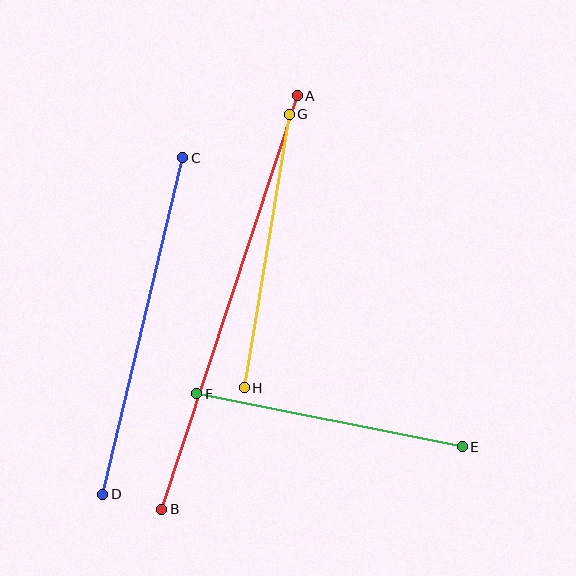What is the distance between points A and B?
The distance is approximately 435 pixels.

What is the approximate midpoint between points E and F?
The midpoint is at approximately (329, 420) pixels.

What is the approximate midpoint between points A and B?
The midpoint is at approximately (229, 303) pixels.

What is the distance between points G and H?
The distance is approximately 277 pixels.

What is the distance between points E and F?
The distance is approximately 271 pixels.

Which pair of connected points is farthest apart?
Points A and B are farthest apart.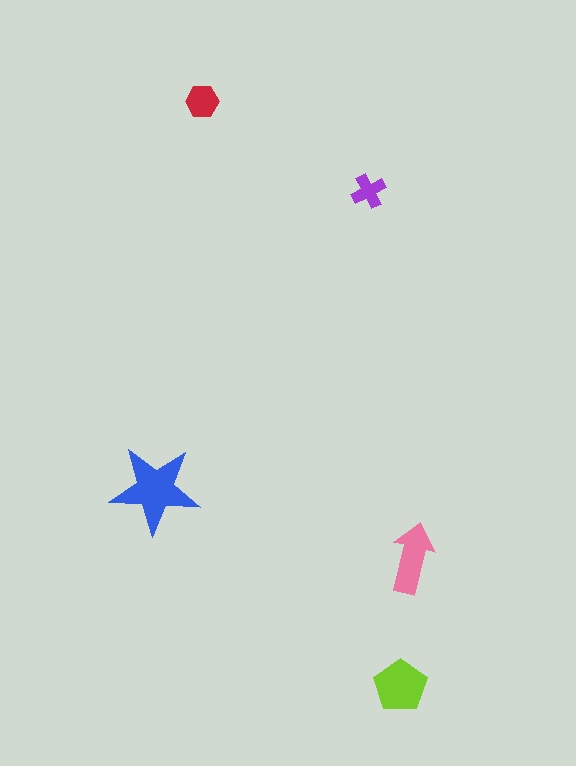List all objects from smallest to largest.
The purple cross, the red hexagon, the pink arrow, the lime pentagon, the blue star.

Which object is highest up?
The red hexagon is topmost.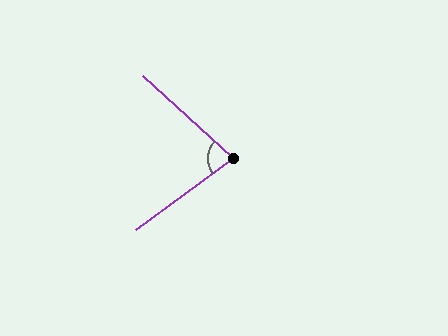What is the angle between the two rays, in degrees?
Approximately 79 degrees.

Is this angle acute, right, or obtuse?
It is acute.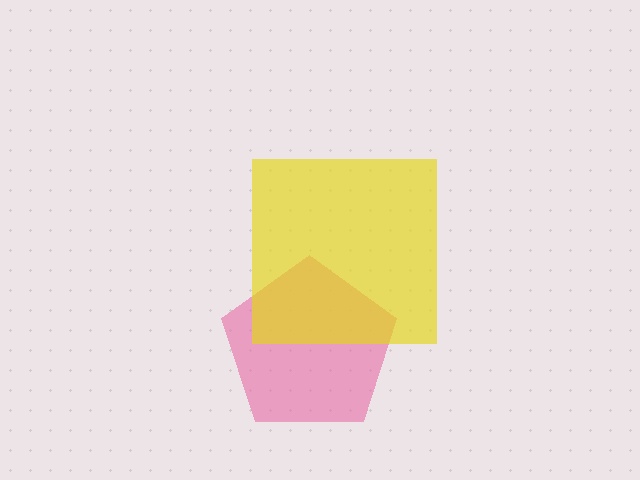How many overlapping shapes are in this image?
There are 2 overlapping shapes in the image.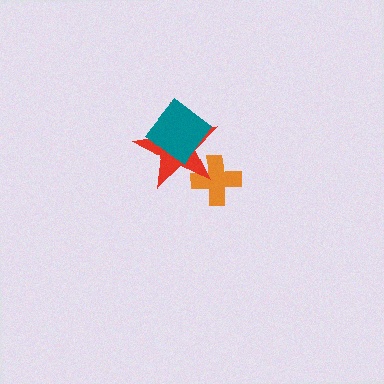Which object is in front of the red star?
The teal diamond is in front of the red star.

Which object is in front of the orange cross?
The red star is in front of the orange cross.